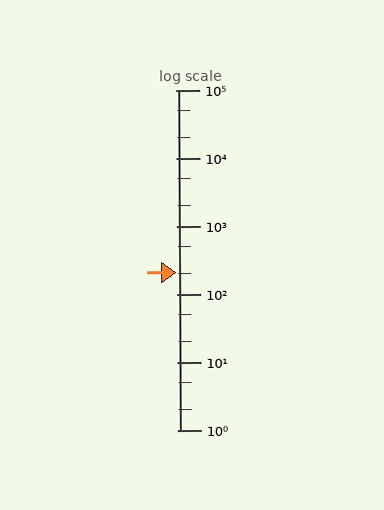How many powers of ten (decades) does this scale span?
The scale spans 5 decades, from 1 to 100000.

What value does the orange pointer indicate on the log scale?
The pointer indicates approximately 210.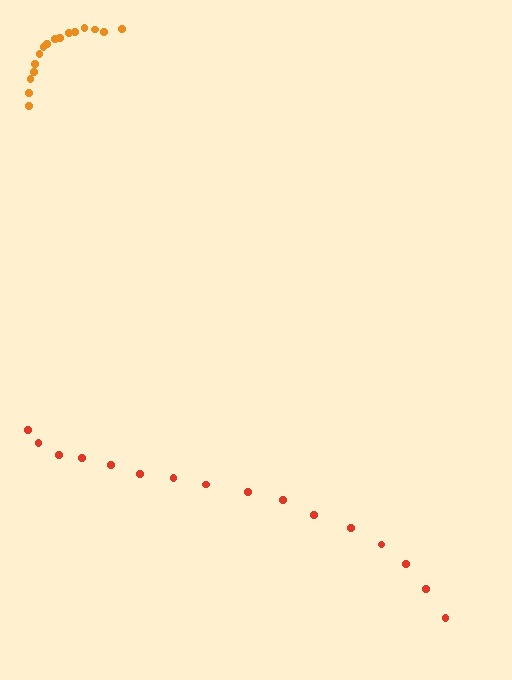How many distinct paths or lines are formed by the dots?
There are 2 distinct paths.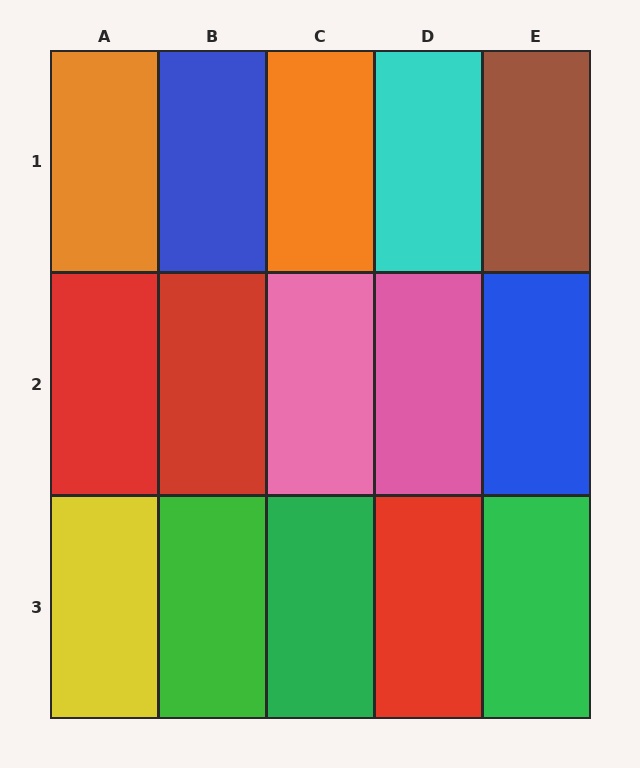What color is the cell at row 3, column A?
Yellow.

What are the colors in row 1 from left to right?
Orange, blue, orange, cyan, brown.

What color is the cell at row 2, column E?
Blue.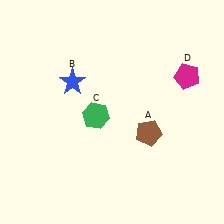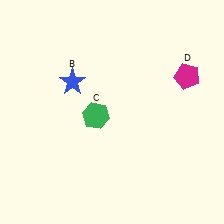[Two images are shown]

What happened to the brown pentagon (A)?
The brown pentagon (A) was removed in Image 2. It was in the bottom-right area of Image 1.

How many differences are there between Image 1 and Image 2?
There is 1 difference between the two images.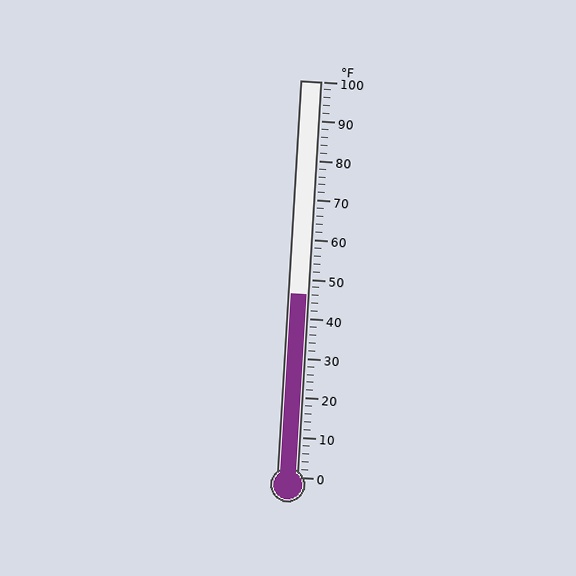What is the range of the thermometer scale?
The thermometer scale ranges from 0°F to 100°F.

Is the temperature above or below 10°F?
The temperature is above 10°F.